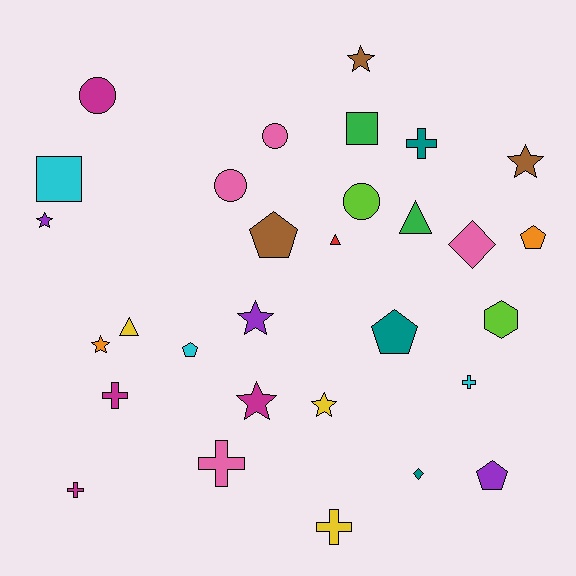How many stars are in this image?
There are 7 stars.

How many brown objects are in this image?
There are 3 brown objects.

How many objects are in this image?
There are 30 objects.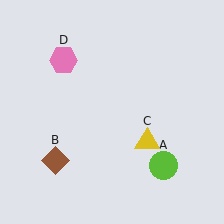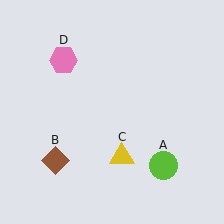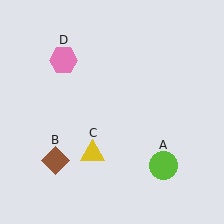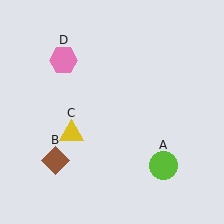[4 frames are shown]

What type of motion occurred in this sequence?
The yellow triangle (object C) rotated clockwise around the center of the scene.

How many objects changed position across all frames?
1 object changed position: yellow triangle (object C).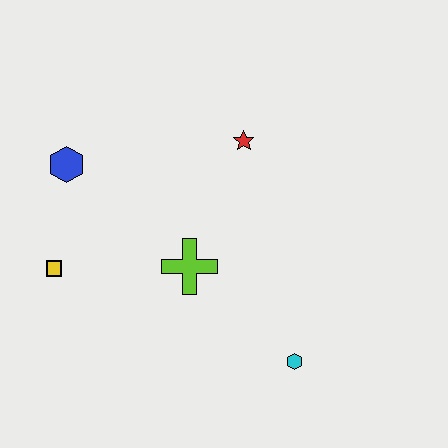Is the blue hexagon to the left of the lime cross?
Yes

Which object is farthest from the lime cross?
The blue hexagon is farthest from the lime cross.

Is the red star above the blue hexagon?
Yes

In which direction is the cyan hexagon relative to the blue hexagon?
The cyan hexagon is to the right of the blue hexagon.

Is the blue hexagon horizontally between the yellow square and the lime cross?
Yes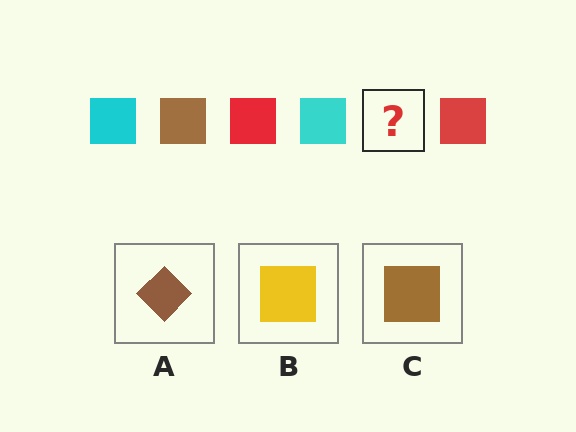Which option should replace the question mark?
Option C.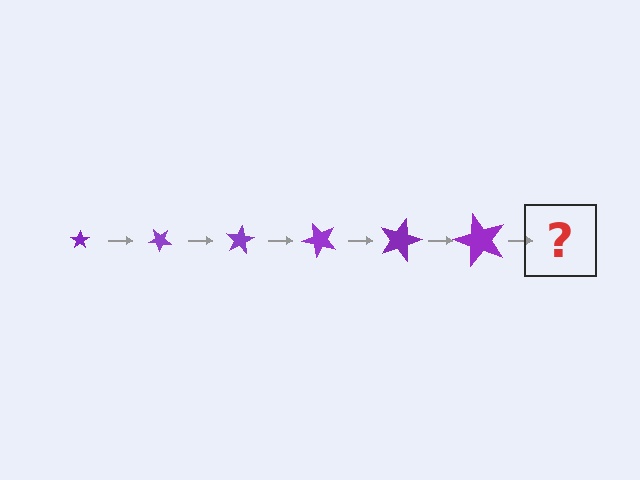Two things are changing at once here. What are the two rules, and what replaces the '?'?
The two rules are that the star grows larger each step and it rotates 40 degrees each step. The '?' should be a star, larger than the previous one and rotated 240 degrees from the start.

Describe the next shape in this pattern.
It should be a star, larger than the previous one and rotated 240 degrees from the start.